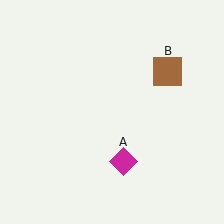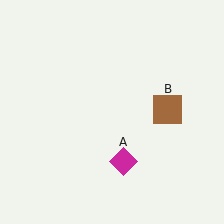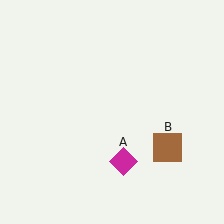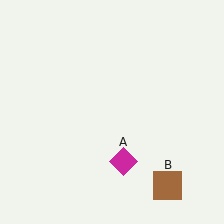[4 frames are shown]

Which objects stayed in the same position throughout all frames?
Magenta diamond (object A) remained stationary.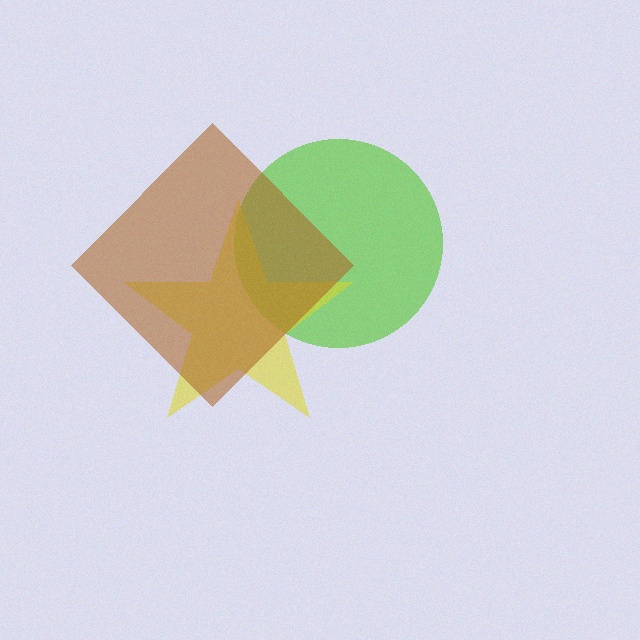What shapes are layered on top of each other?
The layered shapes are: a lime circle, a yellow star, a brown diamond.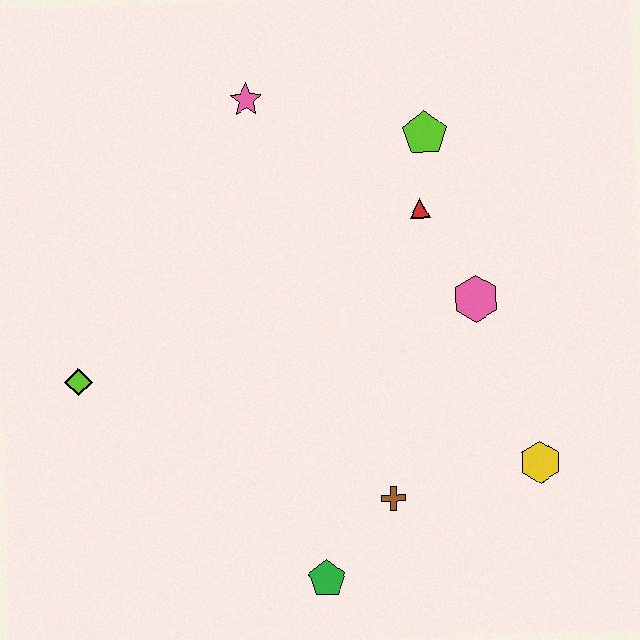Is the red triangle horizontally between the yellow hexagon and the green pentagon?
Yes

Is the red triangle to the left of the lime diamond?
No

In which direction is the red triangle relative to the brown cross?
The red triangle is above the brown cross.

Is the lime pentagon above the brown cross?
Yes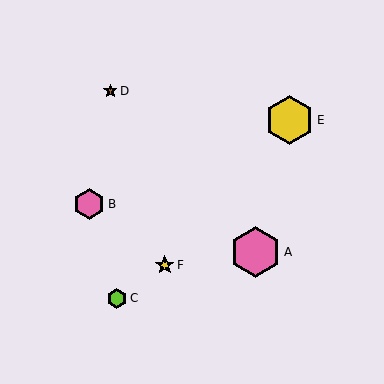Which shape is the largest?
The pink hexagon (labeled A) is the largest.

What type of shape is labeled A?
Shape A is a pink hexagon.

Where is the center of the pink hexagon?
The center of the pink hexagon is at (255, 252).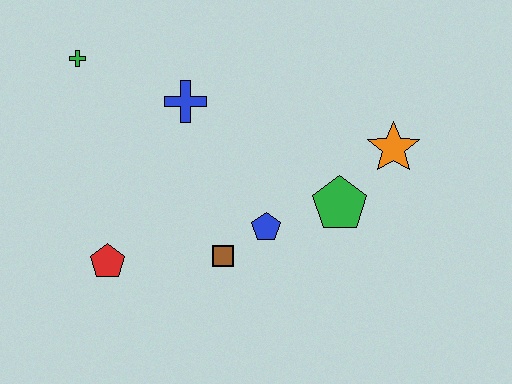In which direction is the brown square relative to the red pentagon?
The brown square is to the right of the red pentagon.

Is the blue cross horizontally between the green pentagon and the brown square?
No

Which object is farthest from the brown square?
The green cross is farthest from the brown square.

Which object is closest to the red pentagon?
The brown square is closest to the red pentagon.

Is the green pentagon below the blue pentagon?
No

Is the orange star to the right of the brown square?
Yes